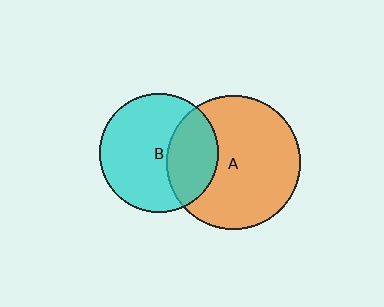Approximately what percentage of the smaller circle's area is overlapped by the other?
Approximately 35%.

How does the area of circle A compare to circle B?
Approximately 1.3 times.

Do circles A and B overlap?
Yes.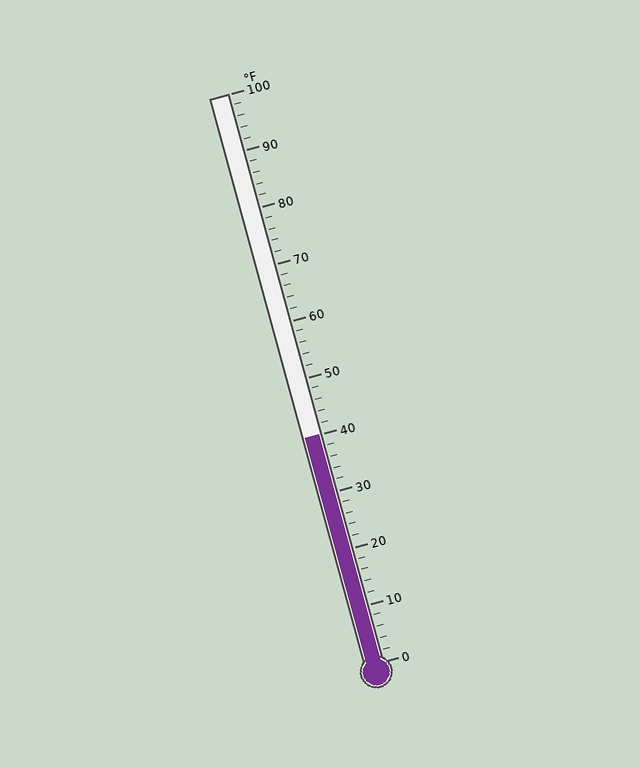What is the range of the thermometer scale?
The thermometer scale ranges from 0°F to 100°F.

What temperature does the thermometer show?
The thermometer shows approximately 40°F.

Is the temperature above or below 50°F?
The temperature is below 50°F.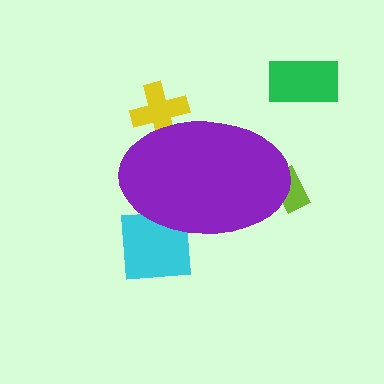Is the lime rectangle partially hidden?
Yes, the lime rectangle is partially hidden behind the purple ellipse.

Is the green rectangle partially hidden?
No, the green rectangle is fully visible.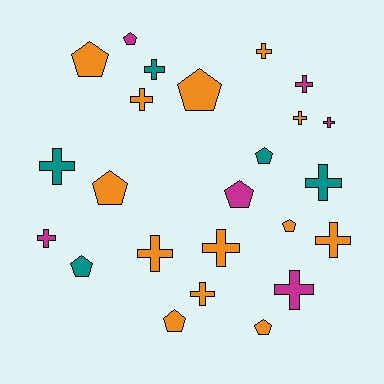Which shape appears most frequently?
Cross, with 14 objects.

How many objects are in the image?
There are 24 objects.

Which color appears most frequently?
Orange, with 13 objects.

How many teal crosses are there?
There are 3 teal crosses.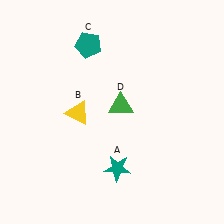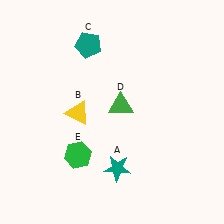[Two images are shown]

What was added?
A green hexagon (E) was added in Image 2.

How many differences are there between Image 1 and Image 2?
There is 1 difference between the two images.